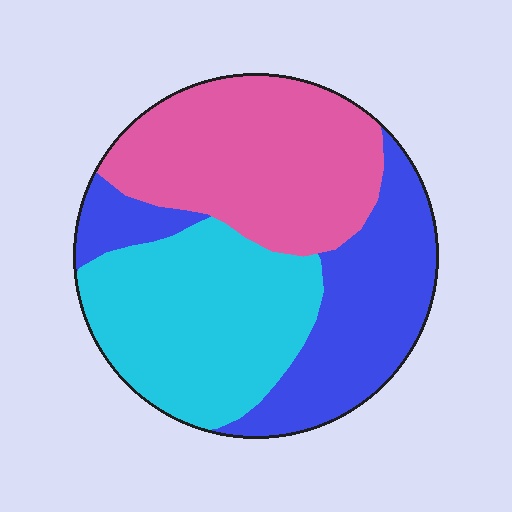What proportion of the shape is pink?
Pink covers 35% of the shape.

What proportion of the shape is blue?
Blue takes up between a quarter and a half of the shape.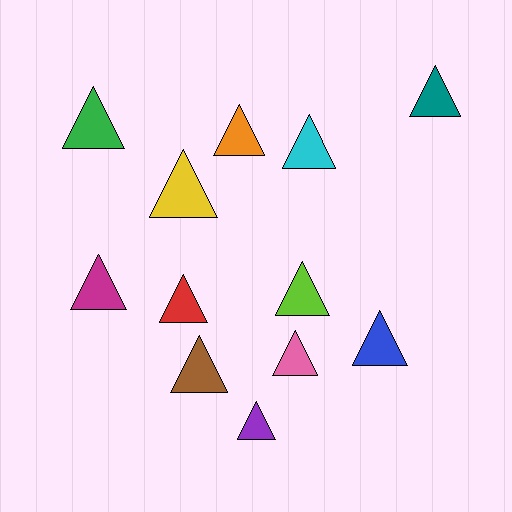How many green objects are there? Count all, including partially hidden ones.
There is 1 green object.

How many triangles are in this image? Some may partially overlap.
There are 12 triangles.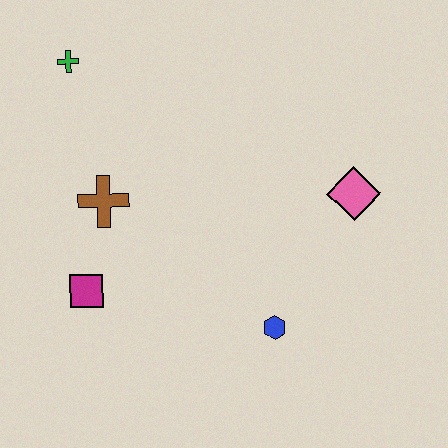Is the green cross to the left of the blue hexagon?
Yes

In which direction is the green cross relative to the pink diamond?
The green cross is to the left of the pink diamond.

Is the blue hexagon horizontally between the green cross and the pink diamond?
Yes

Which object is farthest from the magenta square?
The pink diamond is farthest from the magenta square.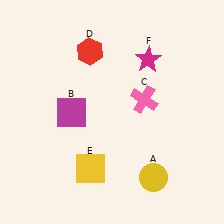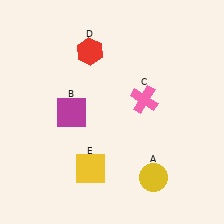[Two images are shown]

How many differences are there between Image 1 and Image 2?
There is 1 difference between the two images.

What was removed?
The magenta star (F) was removed in Image 2.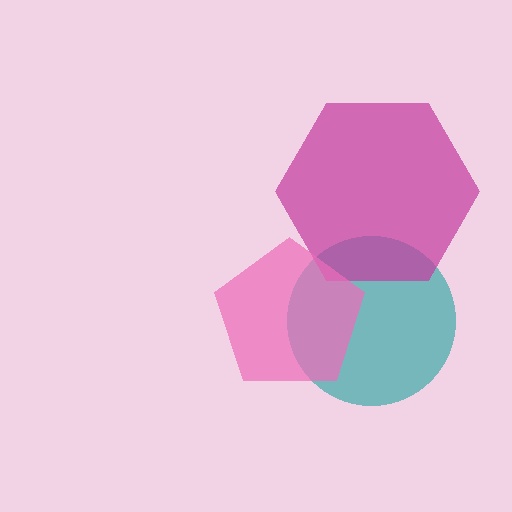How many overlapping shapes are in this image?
There are 3 overlapping shapes in the image.